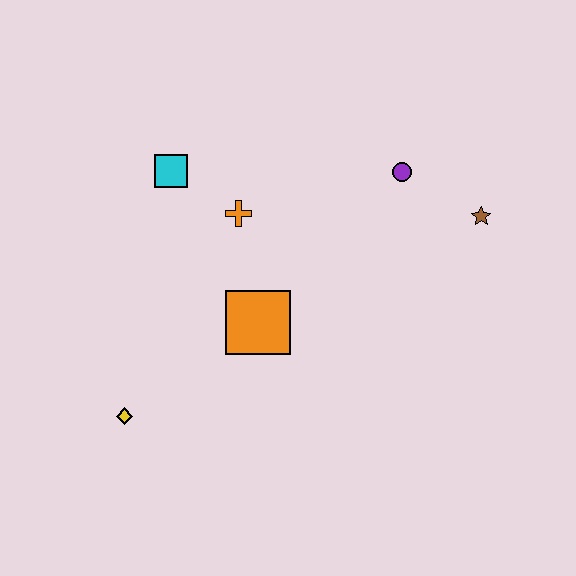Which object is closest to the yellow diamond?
The orange square is closest to the yellow diamond.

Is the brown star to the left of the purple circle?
No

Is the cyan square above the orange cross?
Yes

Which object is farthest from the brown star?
The yellow diamond is farthest from the brown star.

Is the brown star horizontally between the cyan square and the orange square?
No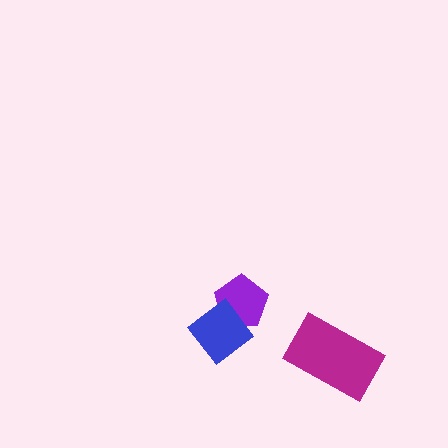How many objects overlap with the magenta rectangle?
0 objects overlap with the magenta rectangle.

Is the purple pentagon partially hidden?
Yes, it is partially covered by another shape.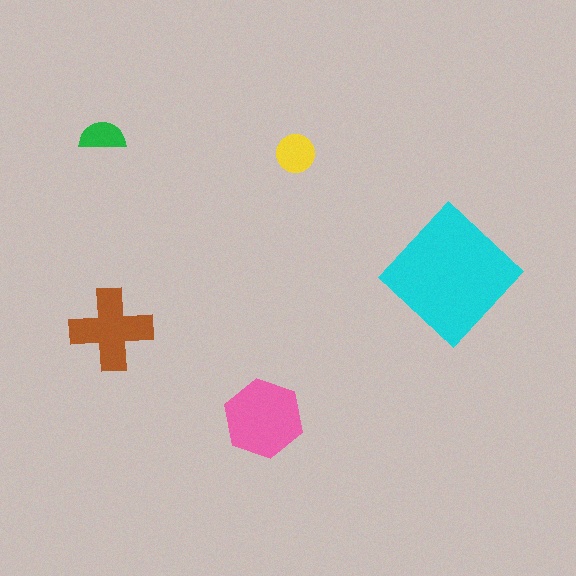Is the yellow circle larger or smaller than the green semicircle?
Larger.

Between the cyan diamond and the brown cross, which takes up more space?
The cyan diamond.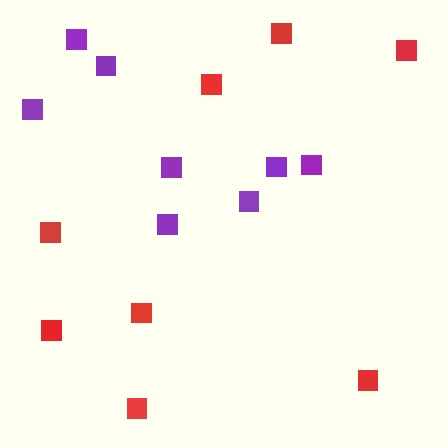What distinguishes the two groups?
There are 2 groups: one group of red squares (8) and one group of purple squares (8).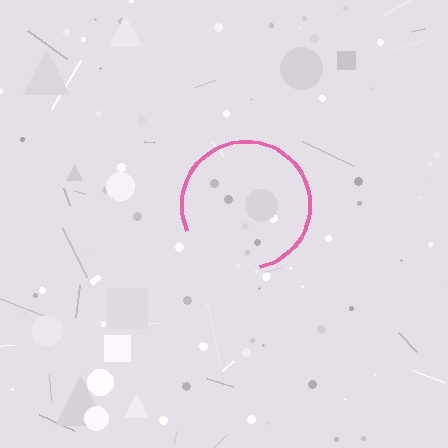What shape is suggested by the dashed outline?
The dashed outline suggests a circle.